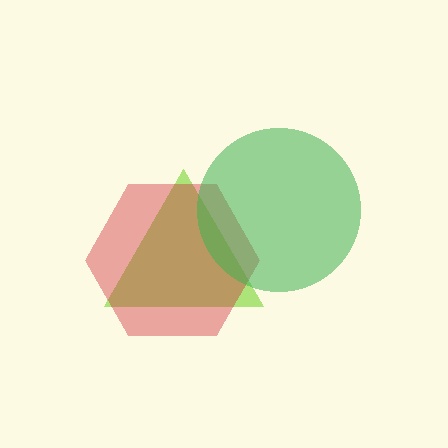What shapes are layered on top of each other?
The layered shapes are: a lime triangle, a red hexagon, a green circle.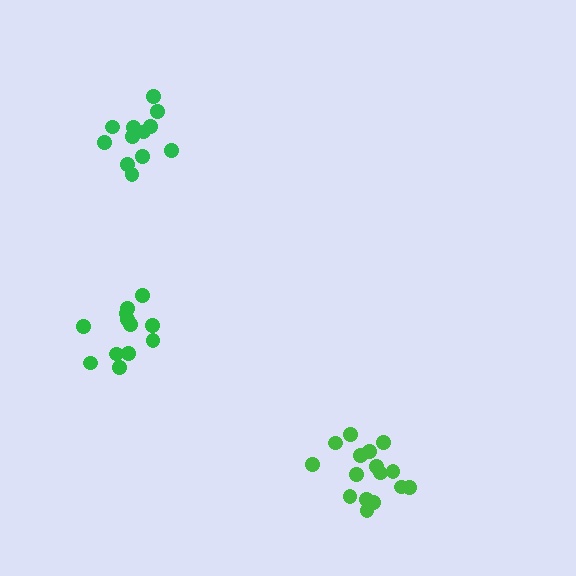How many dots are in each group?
Group 1: 12 dots, Group 2: 16 dots, Group 3: 12 dots (40 total).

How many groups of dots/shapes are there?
There are 3 groups.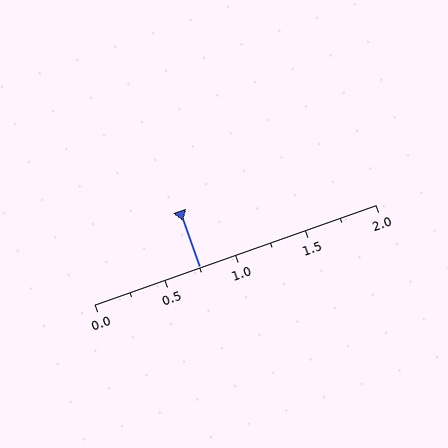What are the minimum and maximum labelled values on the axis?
The axis runs from 0.0 to 2.0.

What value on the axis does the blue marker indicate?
The marker indicates approximately 0.75.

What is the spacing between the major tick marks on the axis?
The major ticks are spaced 0.5 apart.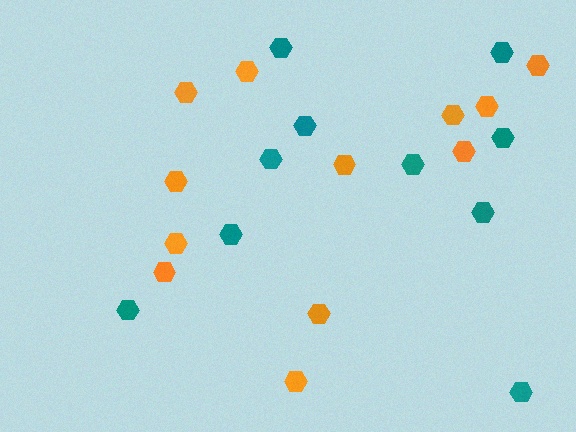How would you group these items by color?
There are 2 groups: one group of teal hexagons (10) and one group of orange hexagons (12).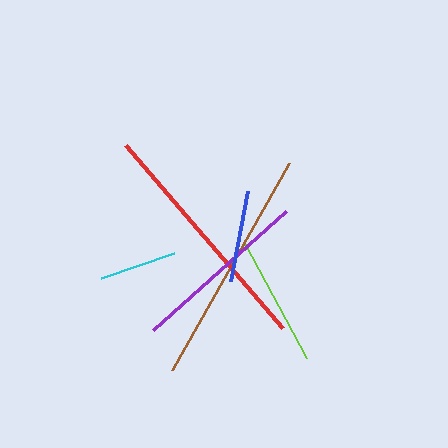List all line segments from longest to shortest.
From longest to shortest: red, brown, purple, lime, blue, cyan.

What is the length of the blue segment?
The blue segment is approximately 92 pixels long.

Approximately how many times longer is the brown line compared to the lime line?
The brown line is approximately 1.8 times the length of the lime line.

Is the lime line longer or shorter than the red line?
The red line is longer than the lime line.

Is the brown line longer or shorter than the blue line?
The brown line is longer than the blue line.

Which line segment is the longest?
The red line is the longest at approximately 241 pixels.